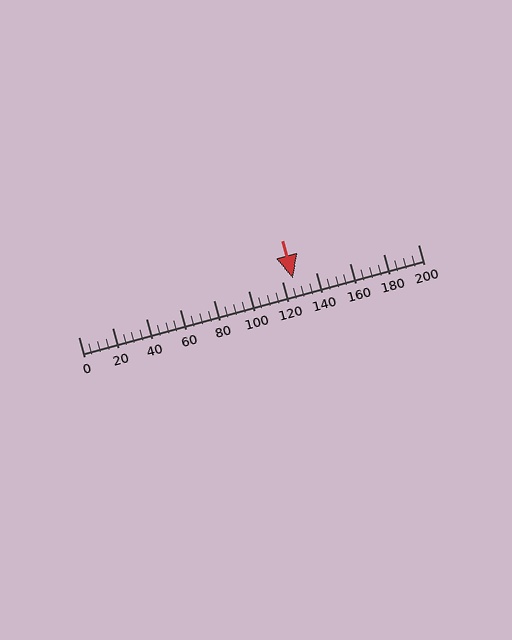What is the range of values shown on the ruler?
The ruler shows values from 0 to 200.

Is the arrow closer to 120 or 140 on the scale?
The arrow is closer to 120.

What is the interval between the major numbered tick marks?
The major tick marks are spaced 20 units apart.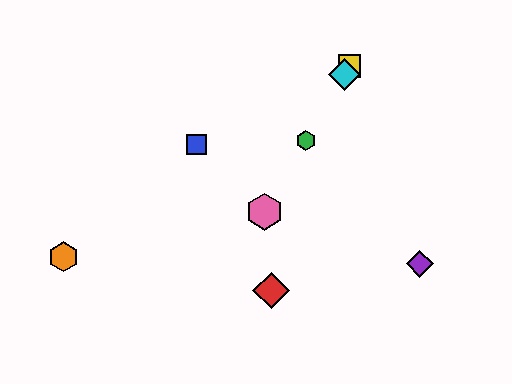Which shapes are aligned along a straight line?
The green hexagon, the yellow square, the cyan diamond, the pink hexagon are aligned along a straight line.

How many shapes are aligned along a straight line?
4 shapes (the green hexagon, the yellow square, the cyan diamond, the pink hexagon) are aligned along a straight line.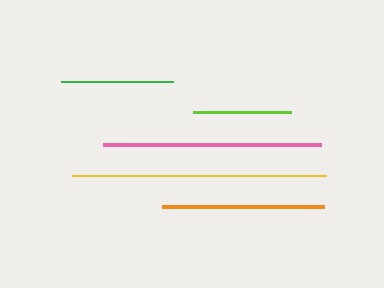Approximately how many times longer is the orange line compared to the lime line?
The orange line is approximately 1.7 times the length of the lime line.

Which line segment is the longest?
The yellow line is the longest at approximately 254 pixels.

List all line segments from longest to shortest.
From longest to shortest: yellow, pink, orange, green, lime.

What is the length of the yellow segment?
The yellow segment is approximately 254 pixels long.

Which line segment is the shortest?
The lime line is the shortest at approximately 98 pixels.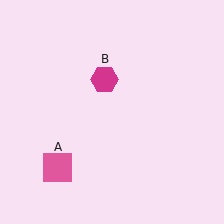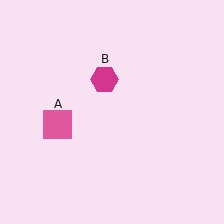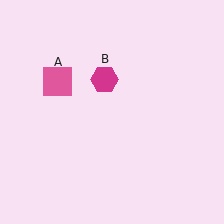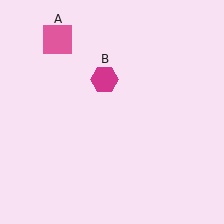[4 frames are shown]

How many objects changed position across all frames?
1 object changed position: pink square (object A).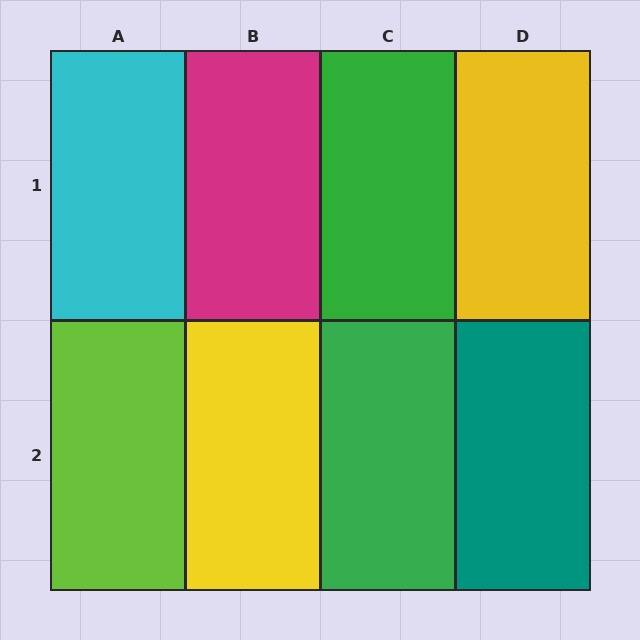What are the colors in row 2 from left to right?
Lime, yellow, green, teal.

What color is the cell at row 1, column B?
Magenta.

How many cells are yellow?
2 cells are yellow.